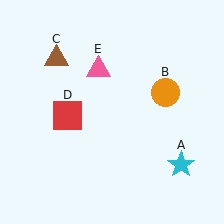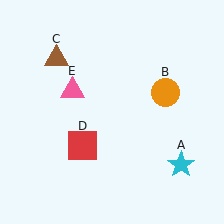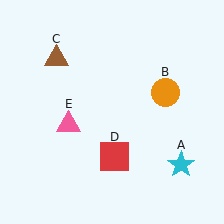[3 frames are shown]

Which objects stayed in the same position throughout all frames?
Cyan star (object A) and orange circle (object B) and brown triangle (object C) remained stationary.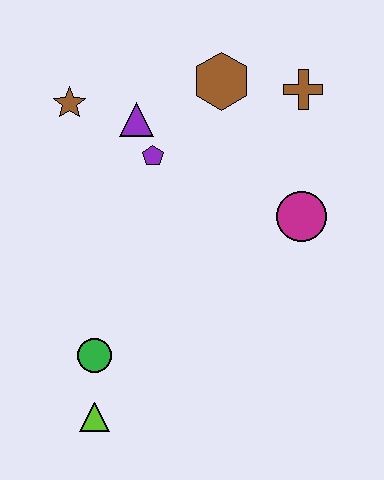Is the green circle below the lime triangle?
No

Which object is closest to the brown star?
The purple triangle is closest to the brown star.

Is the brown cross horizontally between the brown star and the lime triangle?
No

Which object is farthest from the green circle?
The brown cross is farthest from the green circle.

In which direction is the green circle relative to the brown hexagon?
The green circle is below the brown hexagon.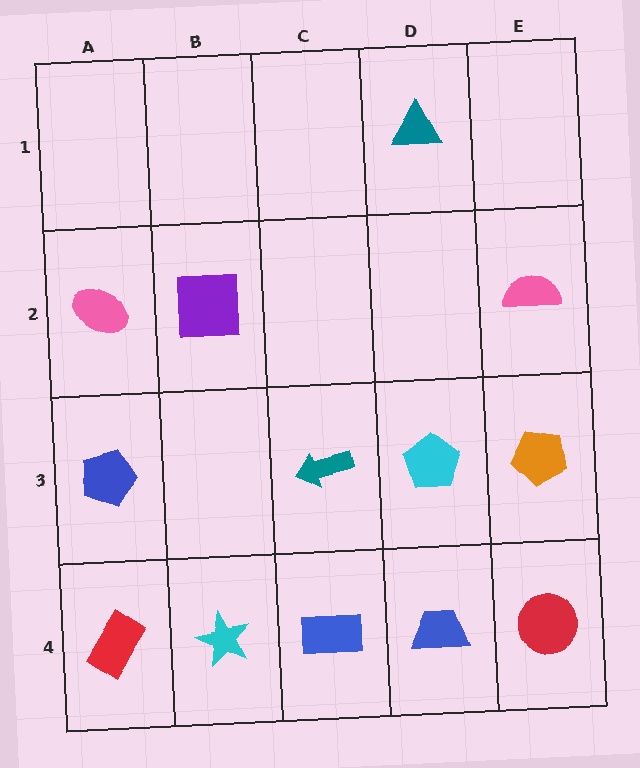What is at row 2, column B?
A purple square.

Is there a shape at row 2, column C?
No, that cell is empty.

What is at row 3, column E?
An orange pentagon.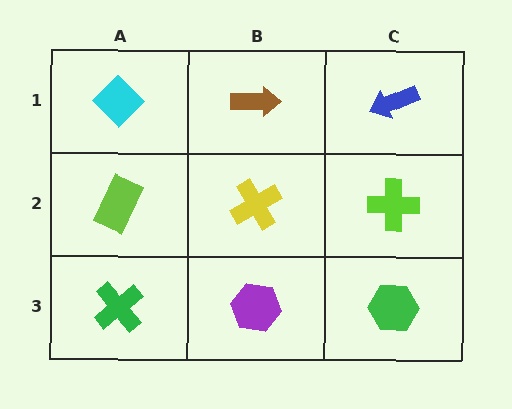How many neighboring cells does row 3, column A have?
2.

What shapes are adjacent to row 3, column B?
A yellow cross (row 2, column B), a green cross (row 3, column A), a green hexagon (row 3, column C).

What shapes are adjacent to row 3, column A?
A lime rectangle (row 2, column A), a purple hexagon (row 3, column B).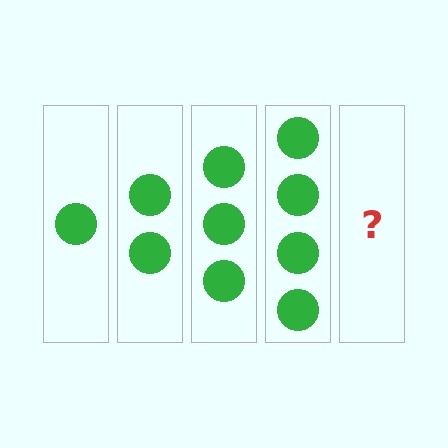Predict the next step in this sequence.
The next step is 5 circles.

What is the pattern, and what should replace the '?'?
The pattern is that each step adds one more circle. The '?' should be 5 circles.